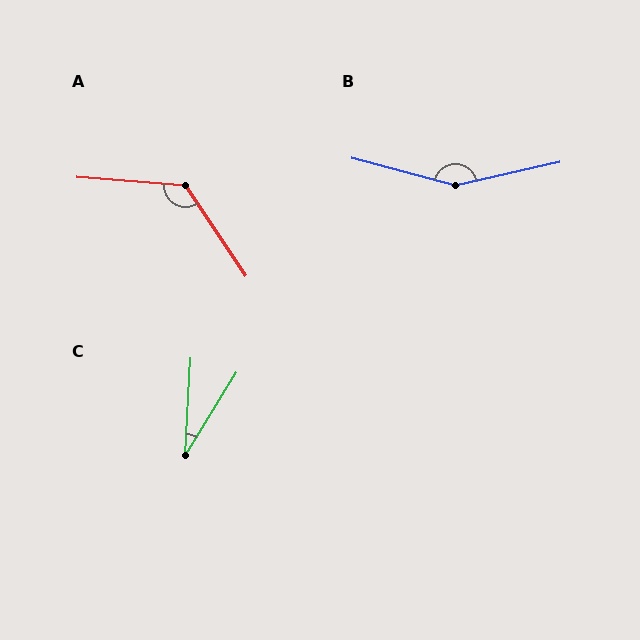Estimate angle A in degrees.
Approximately 128 degrees.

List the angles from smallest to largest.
C (28°), A (128°), B (152°).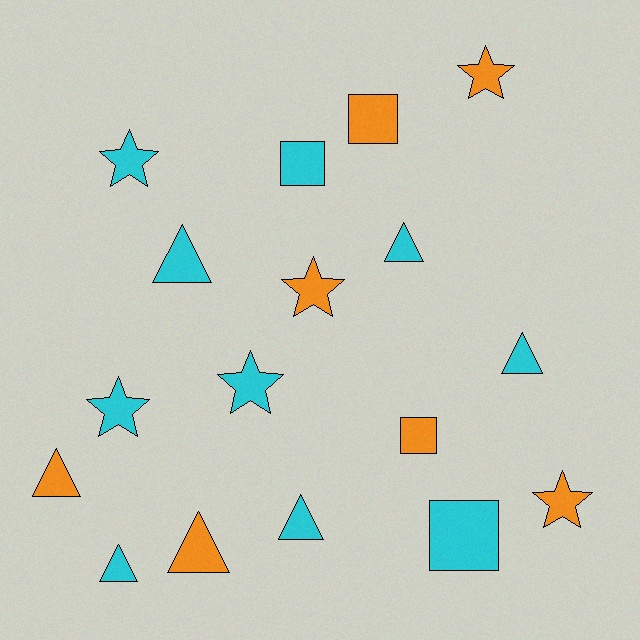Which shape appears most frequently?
Triangle, with 7 objects.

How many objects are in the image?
There are 17 objects.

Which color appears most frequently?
Cyan, with 10 objects.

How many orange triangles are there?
There are 2 orange triangles.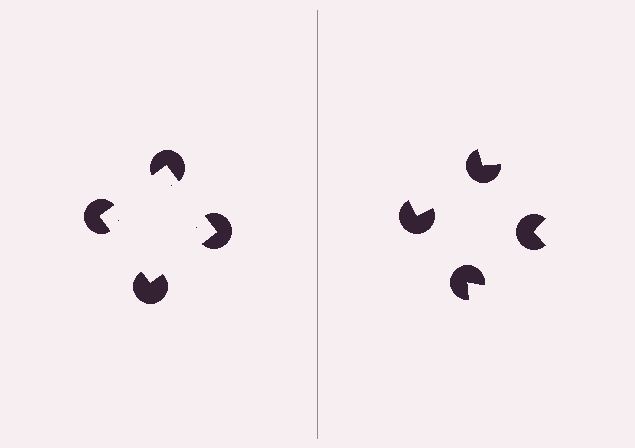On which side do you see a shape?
An illusory square appears on the left side. On the right side the wedge cuts are rotated, so no coherent shape forms.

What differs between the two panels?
The pac-man discs are positioned identically on both sides; only the wedge orientations differ. On the left they align to a square; on the right they are misaligned.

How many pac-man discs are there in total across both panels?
8 — 4 on each side.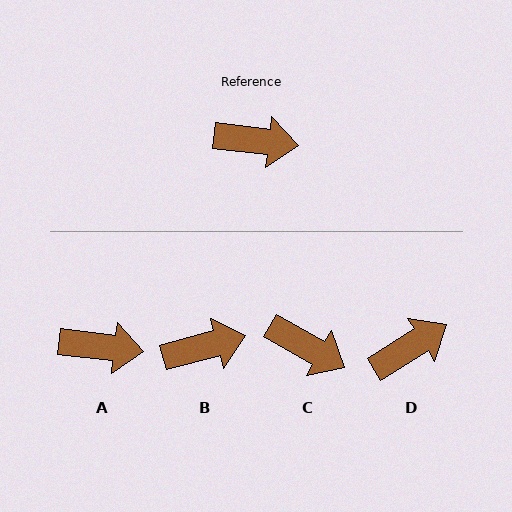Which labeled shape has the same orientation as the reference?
A.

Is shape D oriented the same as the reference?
No, it is off by about 38 degrees.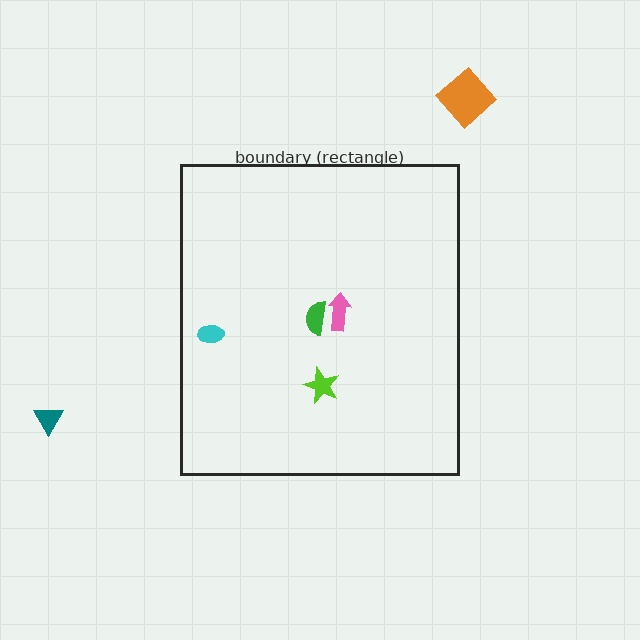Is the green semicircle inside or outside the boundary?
Inside.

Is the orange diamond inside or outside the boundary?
Outside.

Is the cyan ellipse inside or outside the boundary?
Inside.